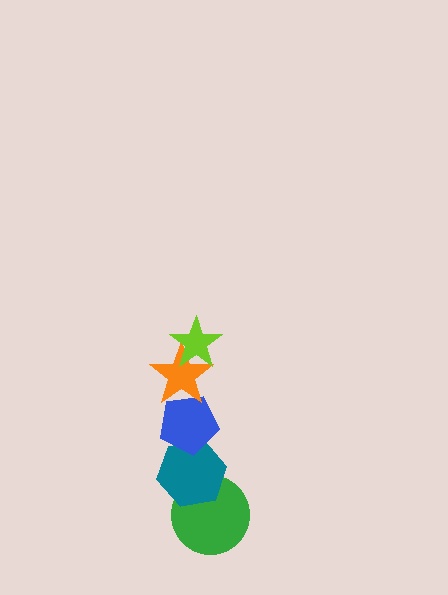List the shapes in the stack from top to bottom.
From top to bottom: the lime star, the orange star, the blue pentagon, the teal hexagon, the green circle.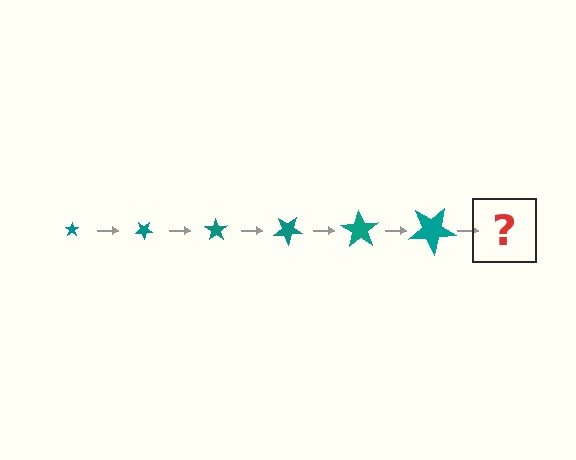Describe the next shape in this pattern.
It should be a star, larger than the previous one and rotated 210 degrees from the start.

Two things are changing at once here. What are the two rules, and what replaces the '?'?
The two rules are that the star grows larger each step and it rotates 35 degrees each step. The '?' should be a star, larger than the previous one and rotated 210 degrees from the start.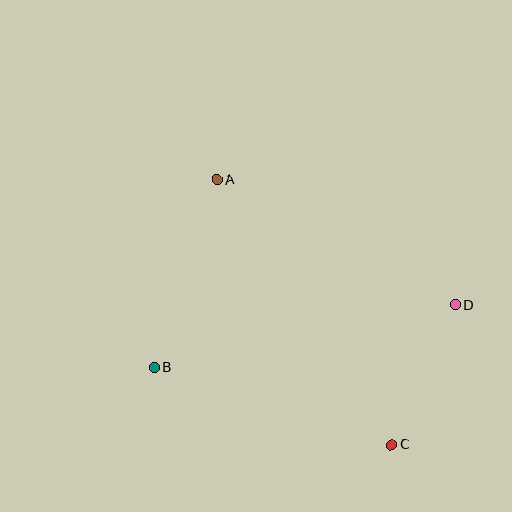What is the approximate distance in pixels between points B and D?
The distance between B and D is approximately 307 pixels.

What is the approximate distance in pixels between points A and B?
The distance between A and B is approximately 198 pixels.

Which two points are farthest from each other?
Points A and C are farthest from each other.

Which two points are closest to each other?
Points C and D are closest to each other.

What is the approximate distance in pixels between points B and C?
The distance between B and C is approximately 249 pixels.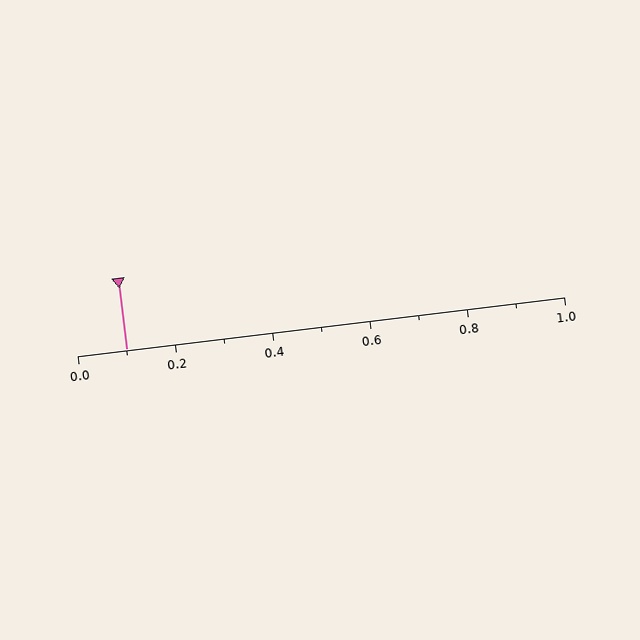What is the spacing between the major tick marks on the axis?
The major ticks are spaced 0.2 apart.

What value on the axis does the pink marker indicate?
The marker indicates approximately 0.1.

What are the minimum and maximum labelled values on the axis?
The axis runs from 0.0 to 1.0.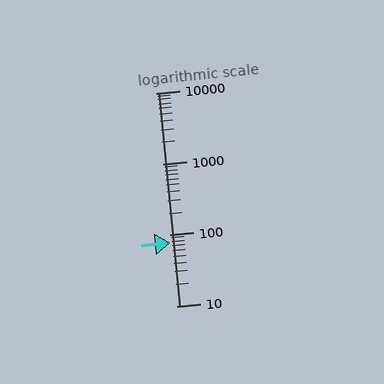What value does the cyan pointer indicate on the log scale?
The pointer indicates approximately 77.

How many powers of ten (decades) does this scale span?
The scale spans 3 decades, from 10 to 10000.